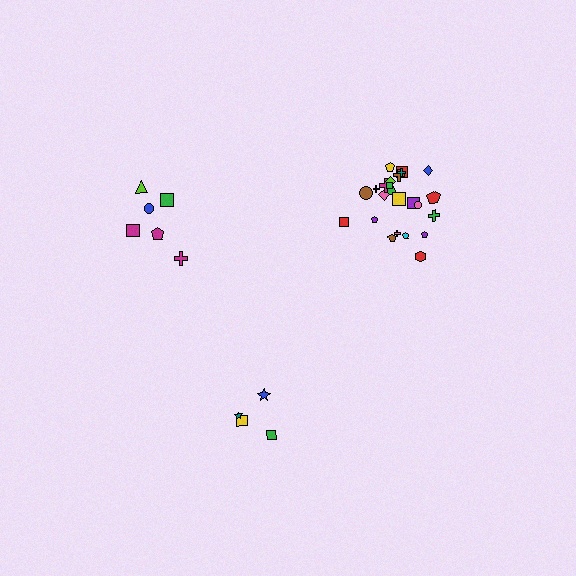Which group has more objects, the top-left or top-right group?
The top-right group.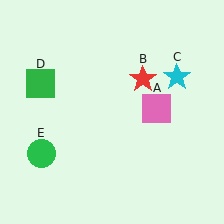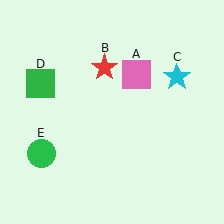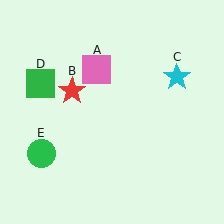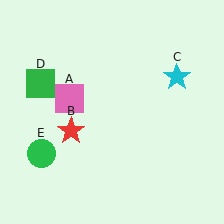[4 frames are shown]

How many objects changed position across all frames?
2 objects changed position: pink square (object A), red star (object B).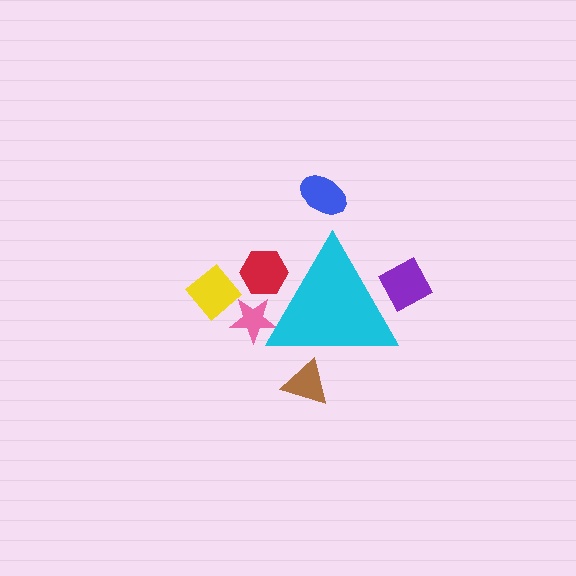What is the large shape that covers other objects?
A cyan triangle.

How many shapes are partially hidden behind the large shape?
4 shapes are partially hidden.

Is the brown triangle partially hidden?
Yes, the brown triangle is partially hidden behind the cyan triangle.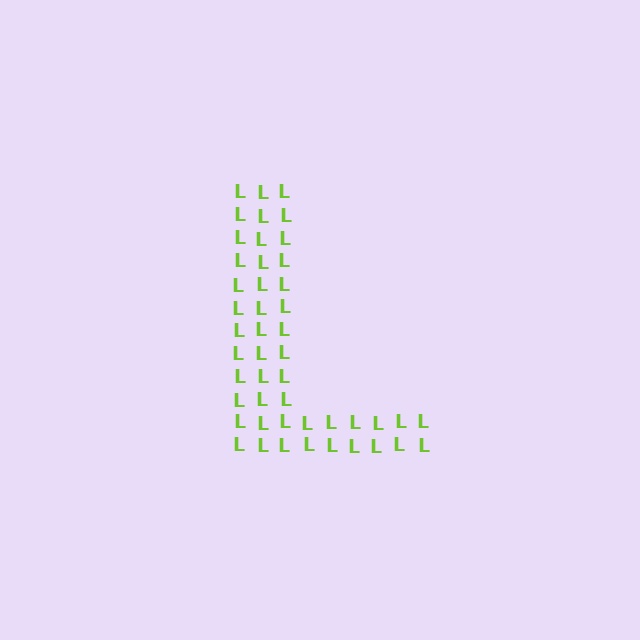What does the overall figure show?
The overall figure shows the letter L.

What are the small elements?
The small elements are letter L's.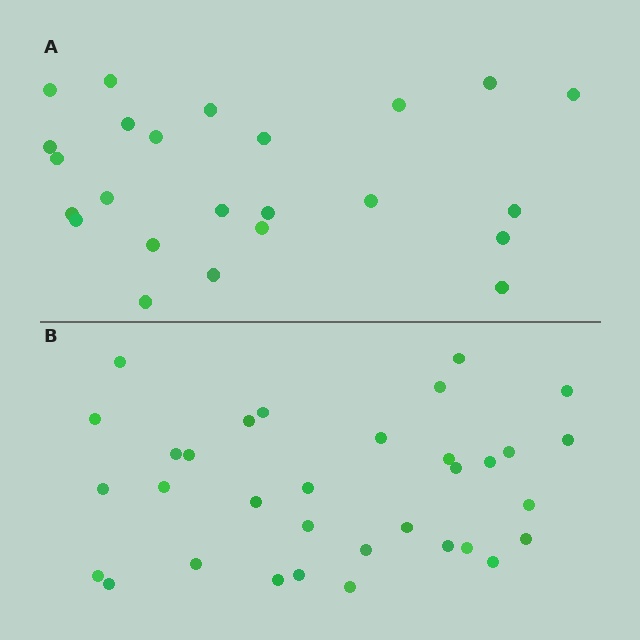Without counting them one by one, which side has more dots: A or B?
Region B (the bottom region) has more dots.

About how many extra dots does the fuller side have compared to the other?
Region B has roughly 8 or so more dots than region A.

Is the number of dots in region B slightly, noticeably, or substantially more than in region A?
Region B has noticeably more, but not dramatically so. The ratio is roughly 1.4 to 1.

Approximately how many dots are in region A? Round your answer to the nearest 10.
About 20 dots. (The exact count is 24, which rounds to 20.)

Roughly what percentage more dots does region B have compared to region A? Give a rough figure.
About 40% more.